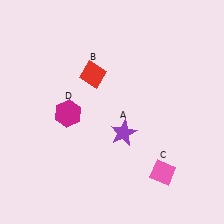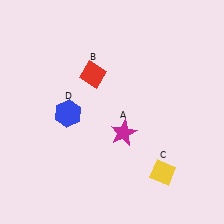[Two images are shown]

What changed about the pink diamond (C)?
In Image 1, C is pink. In Image 2, it changed to yellow.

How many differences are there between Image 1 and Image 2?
There are 3 differences between the two images.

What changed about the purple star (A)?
In Image 1, A is purple. In Image 2, it changed to magenta.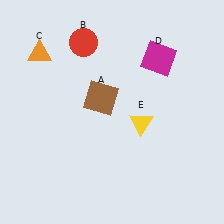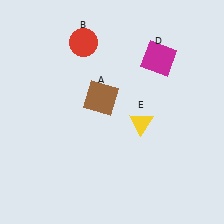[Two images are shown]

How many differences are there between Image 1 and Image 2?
There is 1 difference between the two images.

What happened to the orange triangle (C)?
The orange triangle (C) was removed in Image 2. It was in the top-left area of Image 1.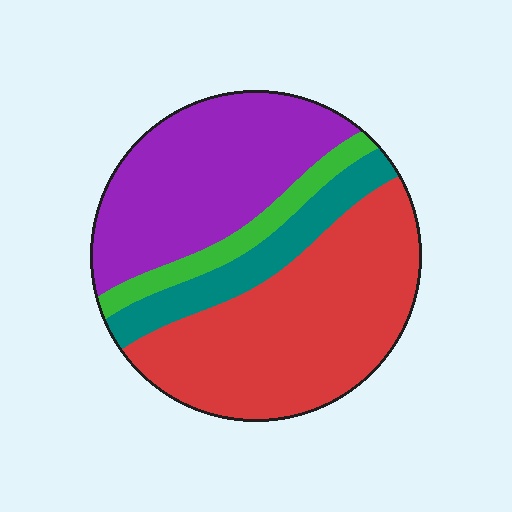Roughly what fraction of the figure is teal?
Teal takes up about one eighth (1/8) of the figure.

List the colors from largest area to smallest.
From largest to smallest: red, purple, teal, green.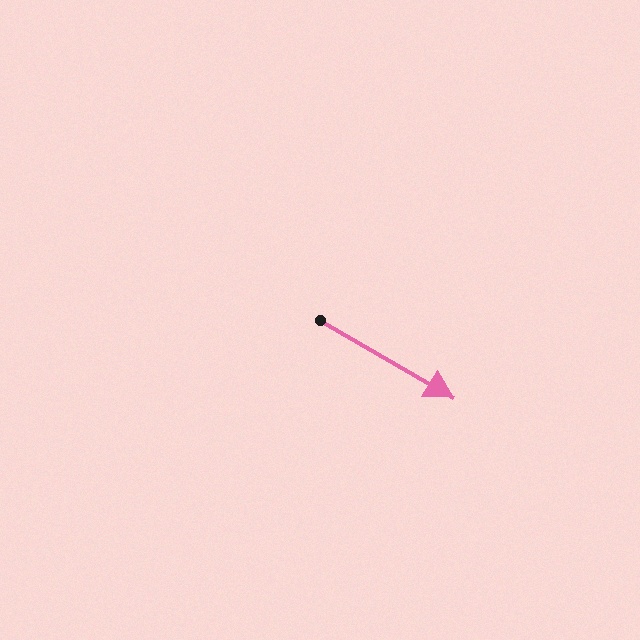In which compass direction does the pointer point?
Southeast.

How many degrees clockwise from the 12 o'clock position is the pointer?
Approximately 120 degrees.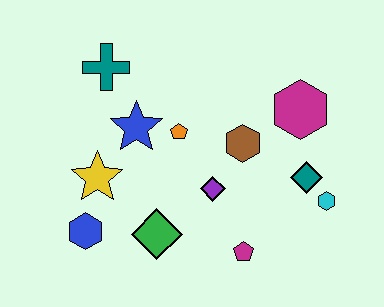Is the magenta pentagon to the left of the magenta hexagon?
Yes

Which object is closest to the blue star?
The orange pentagon is closest to the blue star.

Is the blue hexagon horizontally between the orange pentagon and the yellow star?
No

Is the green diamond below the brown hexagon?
Yes